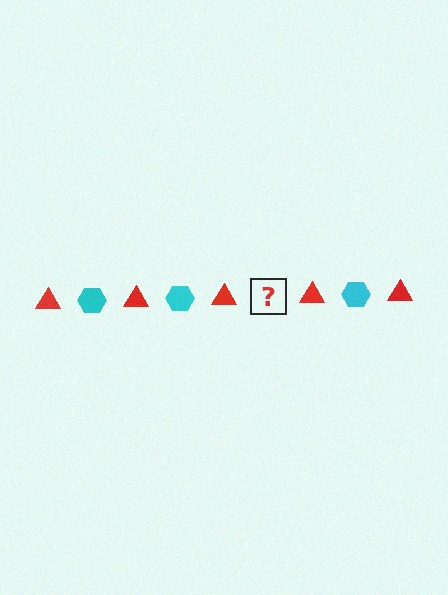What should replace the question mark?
The question mark should be replaced with a cyan hexagon.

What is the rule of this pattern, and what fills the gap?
The rule is that the pattern alternates between red triangle and cyan hexagon. The gap should be filled with a cyan hexagon.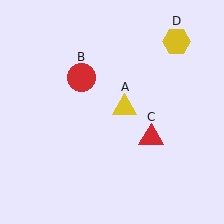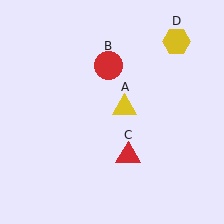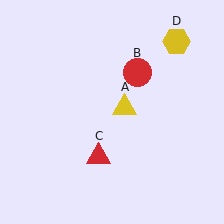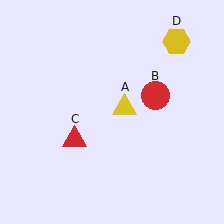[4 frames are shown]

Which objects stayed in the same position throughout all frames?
Yellow triangle (object A) and yellow hexagon (object D) remained stationary.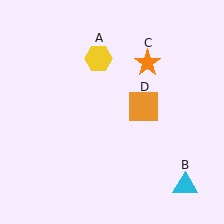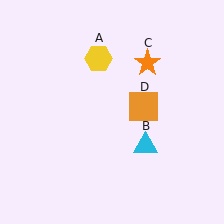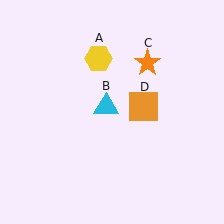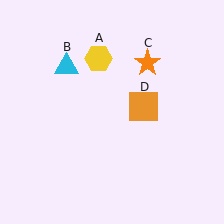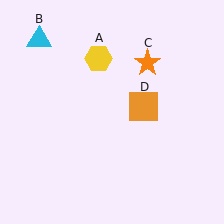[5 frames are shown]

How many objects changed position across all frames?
1 object changed position: cyan triangle (object B).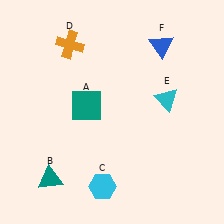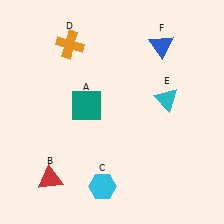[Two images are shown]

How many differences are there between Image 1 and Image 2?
There is 1 difference between the two images.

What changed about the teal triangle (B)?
In Image 1, B is teal. In Image 2, it changed to red.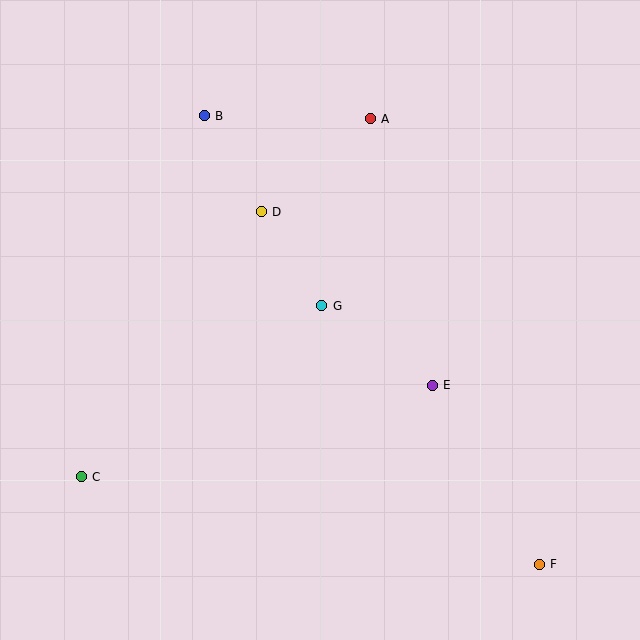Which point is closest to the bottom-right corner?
Point F is closest to the bottom-right corner.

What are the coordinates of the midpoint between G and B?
The midpoint between G and B is at (263, 211).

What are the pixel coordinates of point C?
Point C is at (81, 477).